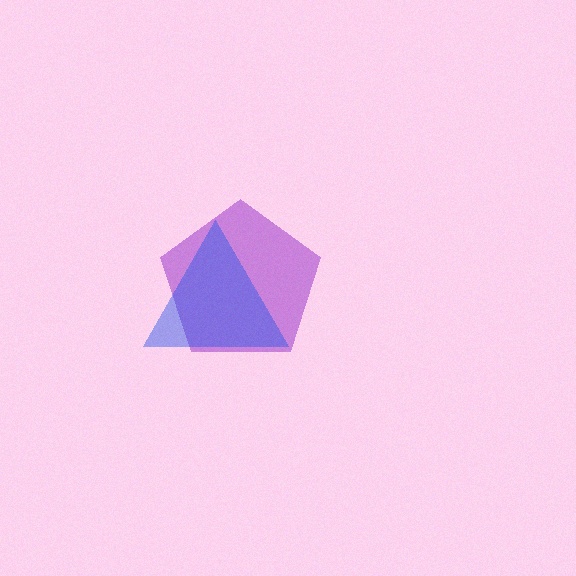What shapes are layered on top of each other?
The layered shapes are: a purple pentagon, a blue triangle.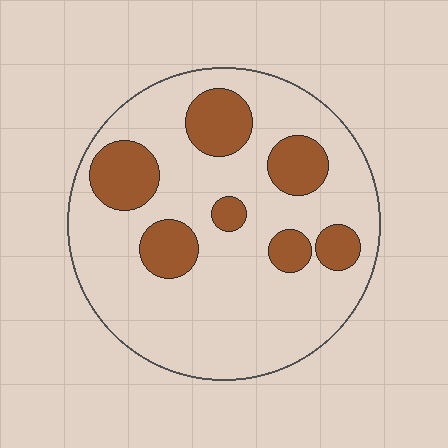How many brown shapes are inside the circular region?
7.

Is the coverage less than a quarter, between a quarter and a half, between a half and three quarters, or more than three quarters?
Less than a quarter.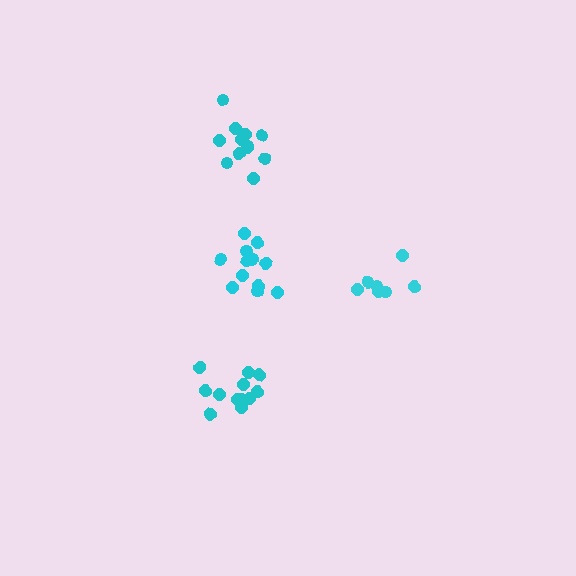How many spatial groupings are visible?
There are 4 spatial groupings.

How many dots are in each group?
Group 1: 13 dots, Group 2: 12 dots, Group 3: 12 dots, Group 4: 7 dots (44 total).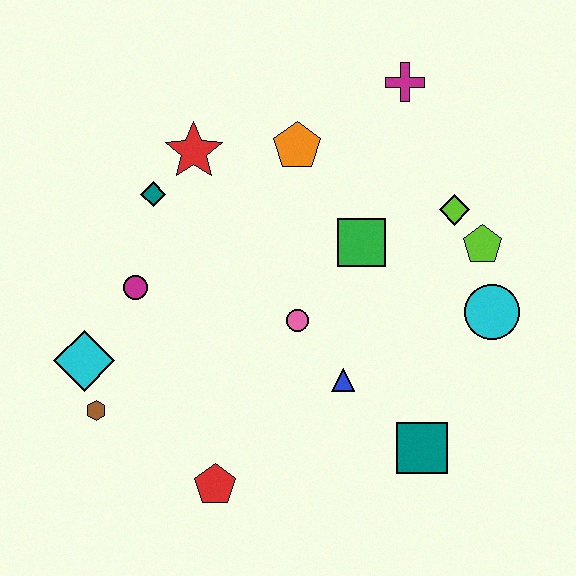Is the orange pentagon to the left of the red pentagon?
No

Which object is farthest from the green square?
The brown hexagon is farthest from the green square.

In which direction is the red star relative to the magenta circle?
The red star is above the magenta circle.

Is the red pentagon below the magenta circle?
Yes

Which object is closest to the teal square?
The blue triangle is closest to the teal square.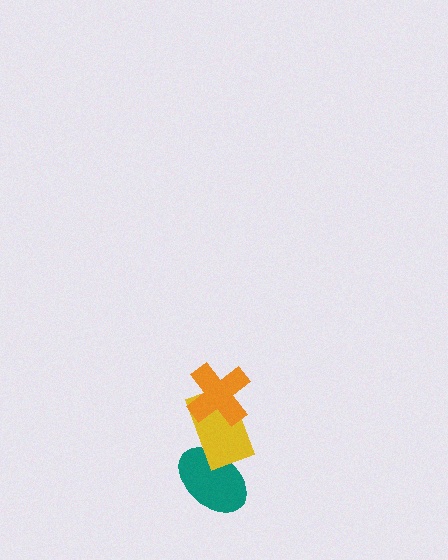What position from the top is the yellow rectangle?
The yellow rectangle is 2nd from the top.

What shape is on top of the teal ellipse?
The yellow rectangle is on top of the teal ellipse.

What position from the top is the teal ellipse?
The teal ellipse is 3rd from the top.